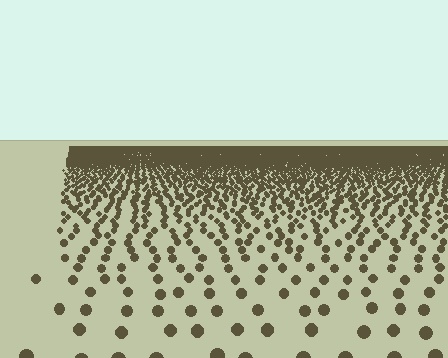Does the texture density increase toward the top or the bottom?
Density increases toward the top.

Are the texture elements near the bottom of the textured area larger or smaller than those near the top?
Larger. Near the bottom, elements are closer to the viewer and appear at a bigger on-screen size.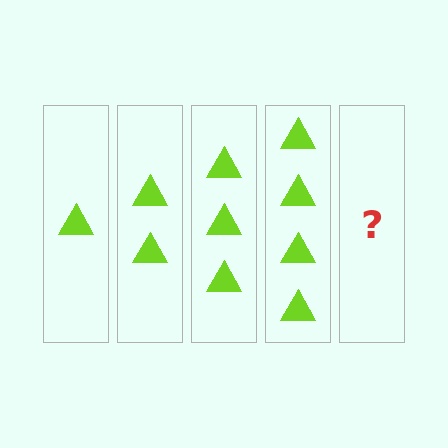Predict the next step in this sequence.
The next step is 5 triangles.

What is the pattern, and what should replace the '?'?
The pattern is that each step adds one more triangle. The '?' should be 5 triangles.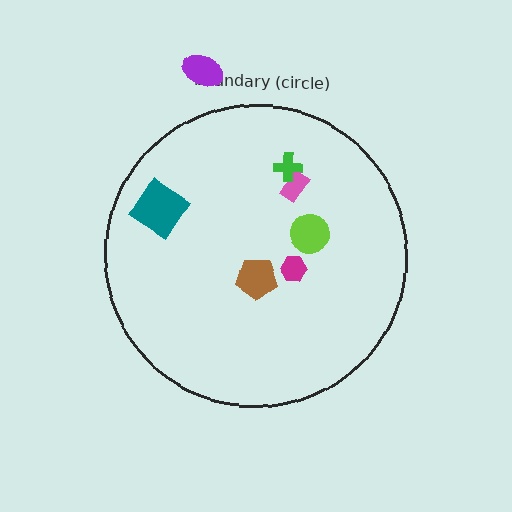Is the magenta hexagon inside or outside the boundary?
Inside.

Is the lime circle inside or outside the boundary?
Inside.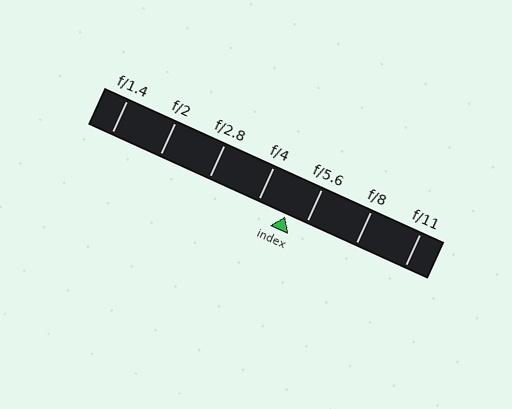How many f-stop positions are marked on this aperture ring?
There are 7 f-stop positions marked.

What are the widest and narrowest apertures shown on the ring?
The widest aperture shown is f/1.4 and the narrowest is f/11.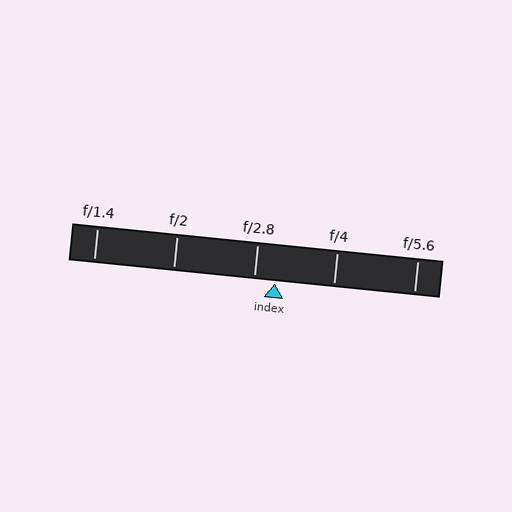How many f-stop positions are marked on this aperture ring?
There are 5 f-stop positions marked.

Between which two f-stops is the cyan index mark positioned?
The index mark is between f/2.8 and f/4.